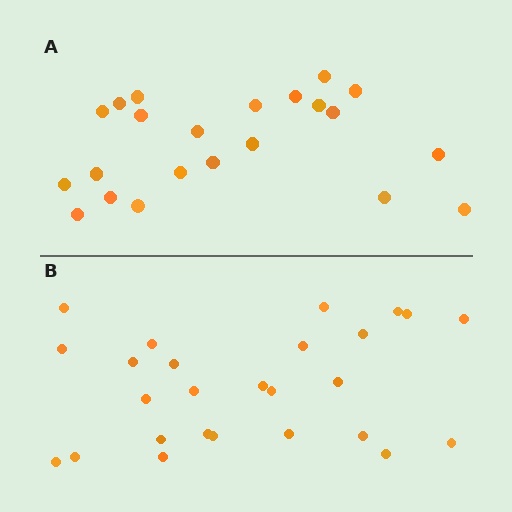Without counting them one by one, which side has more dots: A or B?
Region B (the bottom region) has more dots.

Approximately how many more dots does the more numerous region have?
Region B has about 4 more dots than region A.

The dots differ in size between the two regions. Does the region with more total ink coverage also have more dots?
No. Region A has more total ink coverage because its dots are larger, but region B actually contains more individual dots. Total area can be misleading — the number of items is what matters here.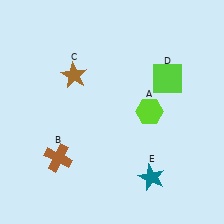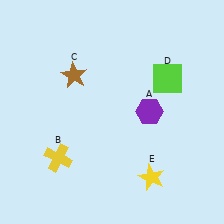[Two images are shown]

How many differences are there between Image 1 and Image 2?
There are 3 differences between the two images.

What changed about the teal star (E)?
In Image 1, E is teal. In Image 2, it changed to yellow.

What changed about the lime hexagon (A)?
In Image 1, A is lime. In Image 2, it changed to purple.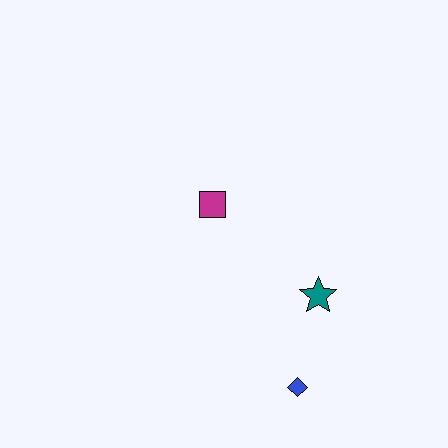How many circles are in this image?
There are no circles.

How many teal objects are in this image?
There is 1 teal object.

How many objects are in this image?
There are 3 objects.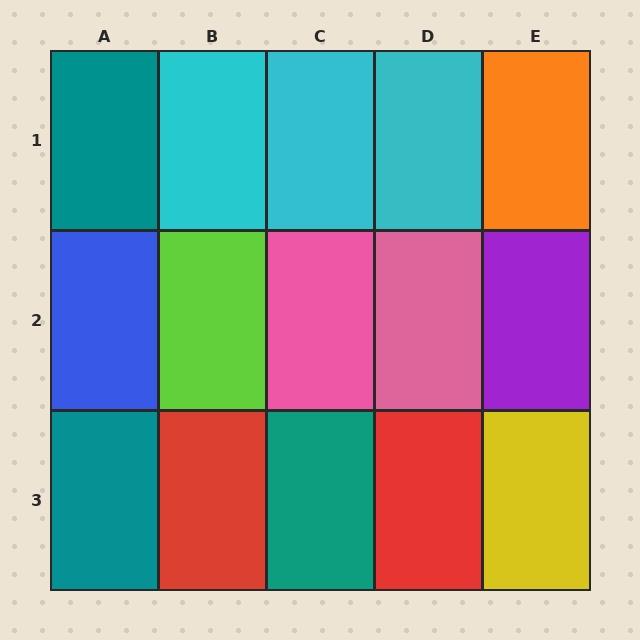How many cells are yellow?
1 cell is yellow.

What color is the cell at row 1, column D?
Cyan.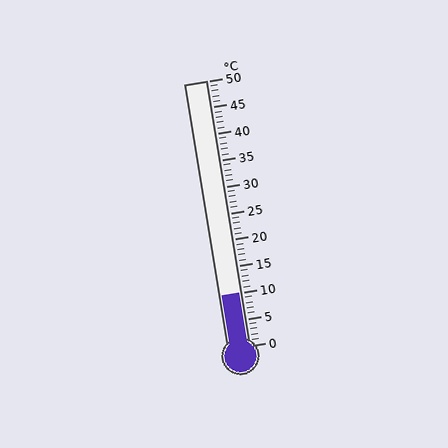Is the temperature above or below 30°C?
The temperature is below 30°C.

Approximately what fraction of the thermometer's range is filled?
The thermometer is filled to approximately 20% of its range.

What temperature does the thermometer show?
The thermometer shows approximately 10°C.